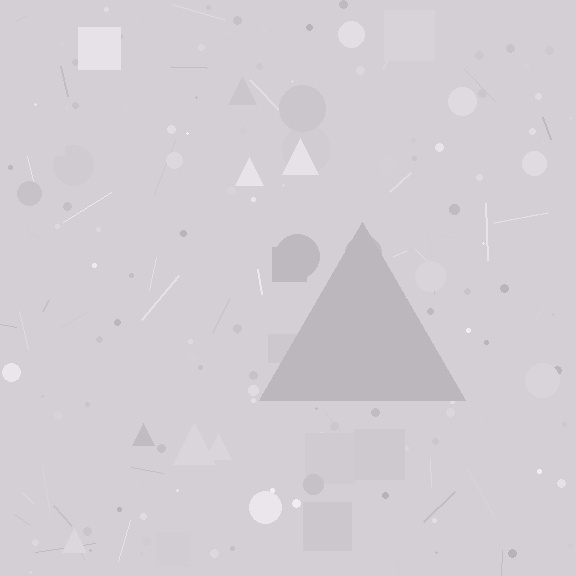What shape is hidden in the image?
A triangle is hidden in the image.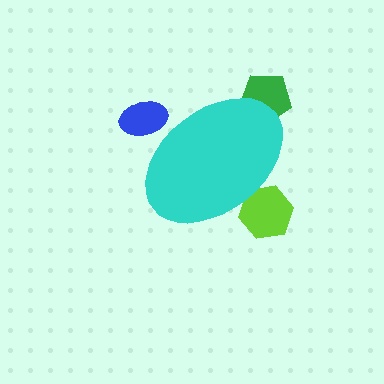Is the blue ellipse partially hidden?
Yes, the blue ellipse is partially hidden behind the cyan ellipse.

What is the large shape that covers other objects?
A cyan ellipse.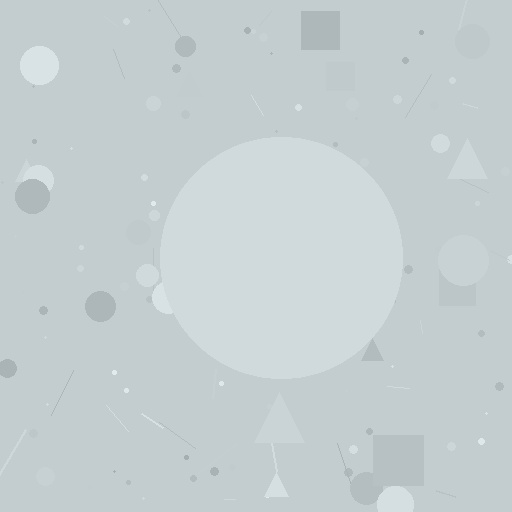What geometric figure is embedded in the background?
A circle is embedded in the background.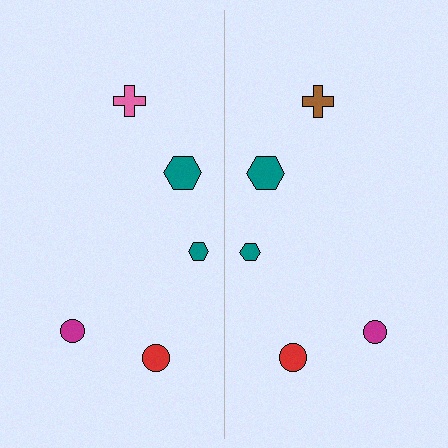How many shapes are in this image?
There are 10 shapes in this image.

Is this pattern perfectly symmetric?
No, the pattern is not perfectly symmetric. The brown cross on the right side breaks the symmetry — its mirror counterpart is pink.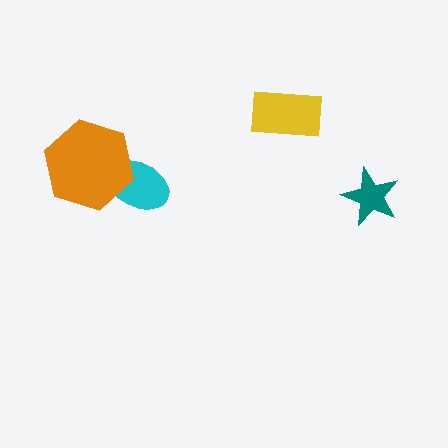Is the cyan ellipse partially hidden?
Yes, it is partially covered by another shape.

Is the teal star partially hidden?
No, no other shape covers it.